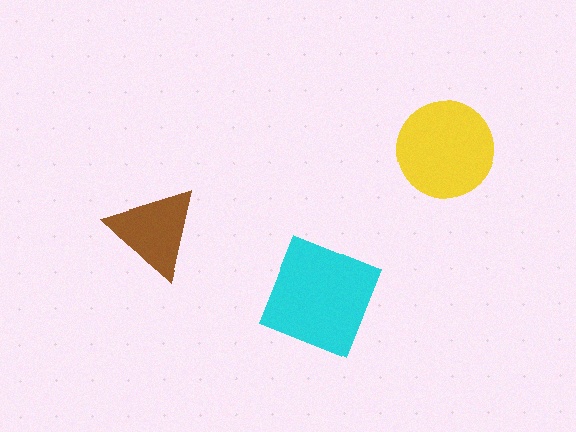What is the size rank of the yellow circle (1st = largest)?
2nd.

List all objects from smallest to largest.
The brown triangle, the yellow circle, the cyan square.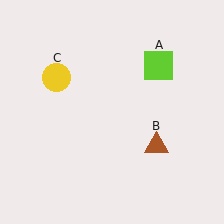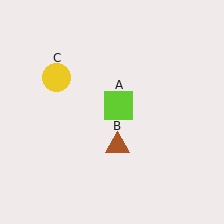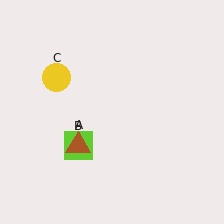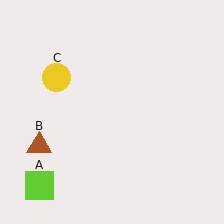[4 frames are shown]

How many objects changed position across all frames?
2 objects changed position: lime square (object A), brown triangle (object B).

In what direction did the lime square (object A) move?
The lime square (object A) moved down and to the left.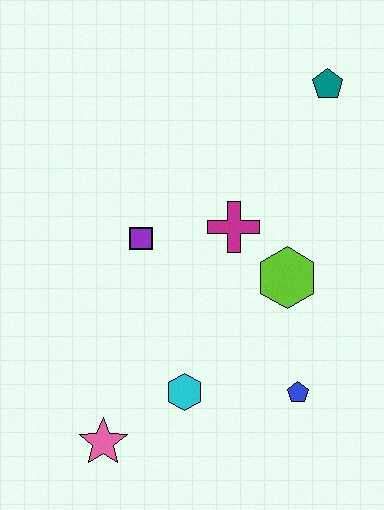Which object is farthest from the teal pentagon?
The pink star is farthest from the teal pentagon.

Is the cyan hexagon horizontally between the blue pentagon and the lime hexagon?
No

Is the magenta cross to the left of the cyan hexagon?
No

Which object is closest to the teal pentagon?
The magenta cross is closest to the teal pentagon.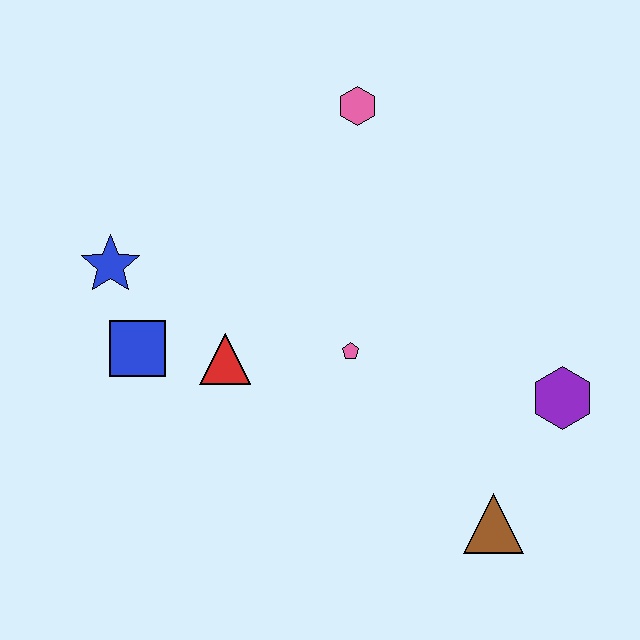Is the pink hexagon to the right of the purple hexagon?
No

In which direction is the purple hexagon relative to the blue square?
The purple hexagon is to the right of the blue square.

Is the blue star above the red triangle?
Yes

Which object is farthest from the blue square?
The purple hexagon is farthest from the blue square.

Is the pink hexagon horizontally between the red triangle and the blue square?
No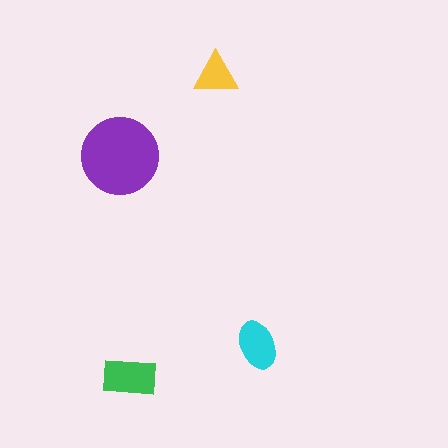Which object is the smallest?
The yellow triangle.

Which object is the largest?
The purple circle.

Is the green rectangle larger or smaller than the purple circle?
Smaller.